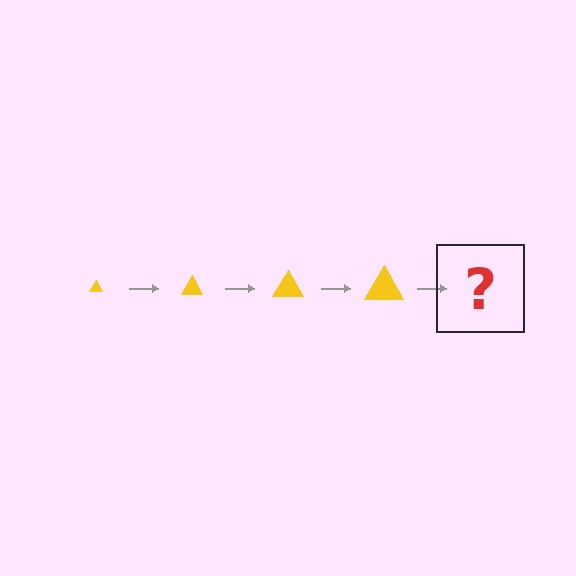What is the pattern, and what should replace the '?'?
The pattern is that the triangle gets progressively larger each step. The '?' should be a yellow triangle, larger than the previous one.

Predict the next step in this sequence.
The next step is a yellow triangle, larger than the previous one.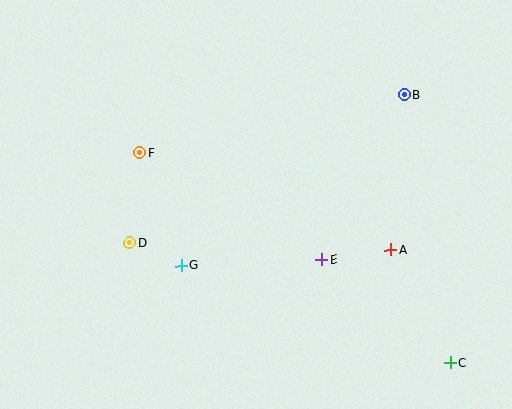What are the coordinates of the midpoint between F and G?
The midpoint between F and G is at (161, 210).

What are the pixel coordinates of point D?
Point D is at (130, 243).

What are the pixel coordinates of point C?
Point C is at (450, 363).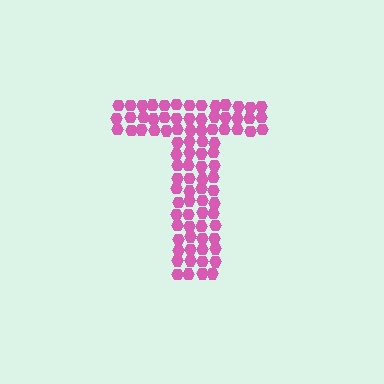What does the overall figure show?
The overall figure shows the letter T.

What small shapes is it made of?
It is made of small hexagons.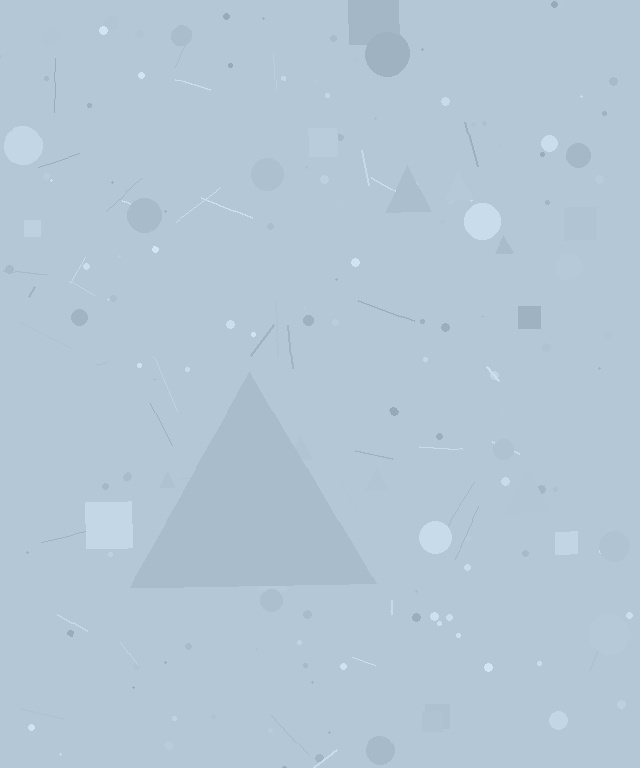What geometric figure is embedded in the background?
A triangle is embedded in the background.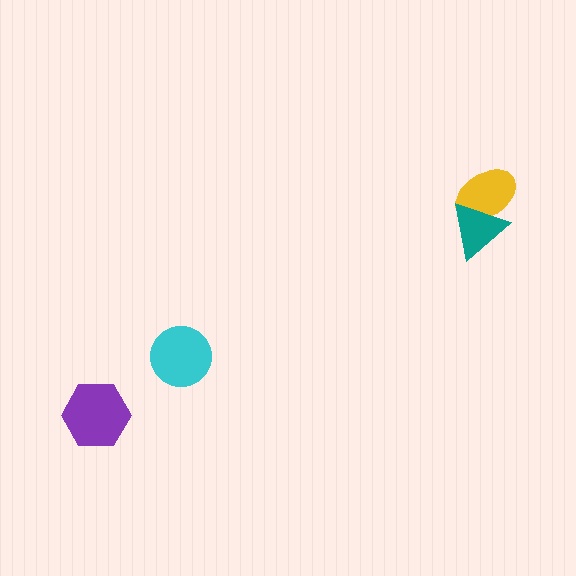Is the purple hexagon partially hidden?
No, no other shape covers it.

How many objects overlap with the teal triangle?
1 object overlaps with the teal triangle.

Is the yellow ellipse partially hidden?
Yes, it is partially covered by another shape.